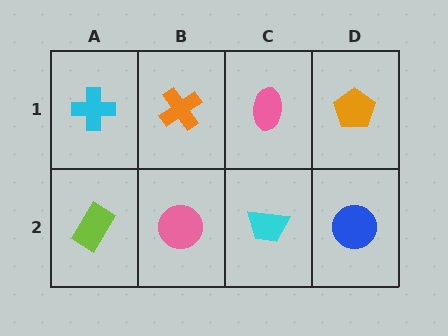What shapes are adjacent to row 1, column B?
A pink circle (row 2, column B), a cyan cross (row 1, column A), a pink ellipse (row 1, column C).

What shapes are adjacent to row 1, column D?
A blue circle (row 2, column D), a pink ellipse (row 1, column C).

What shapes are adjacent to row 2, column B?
An orange cross (row 1, column B), a lime rectangle (row 2, column A), a cyan trapezoid (row 2, column C).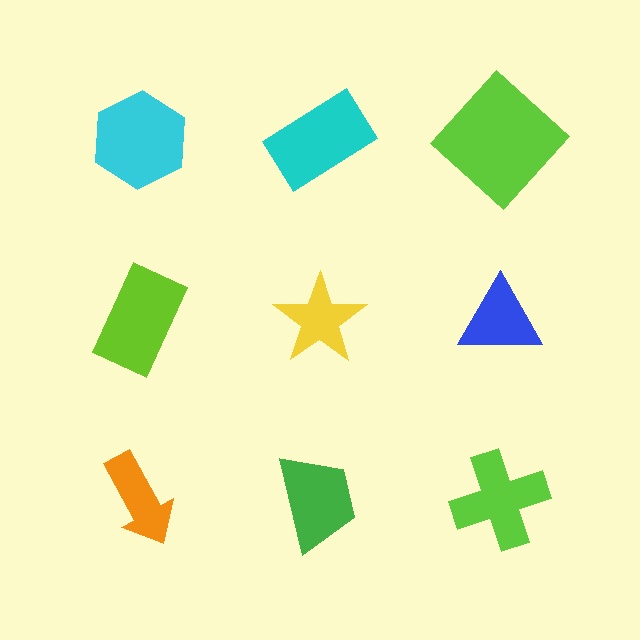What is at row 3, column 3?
A lime cross.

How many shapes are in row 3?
3 shapes.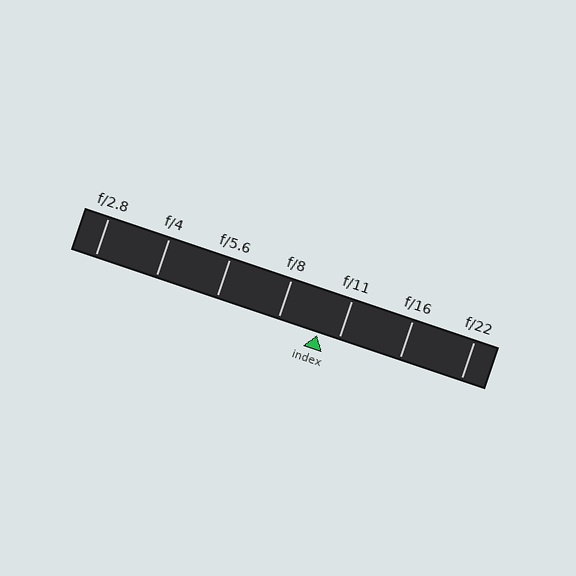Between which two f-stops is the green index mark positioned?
The index mark is between f/8 and f/11.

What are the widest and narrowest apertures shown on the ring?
The widest aperture shown is f/2.8 and the narrowest is f/22.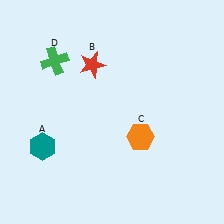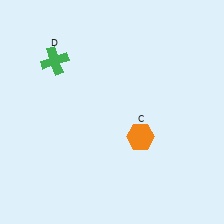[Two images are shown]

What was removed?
The red star (B), the teal hexagon (A) were removed in Image 2.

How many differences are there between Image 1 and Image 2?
There are 2 differences between the two images.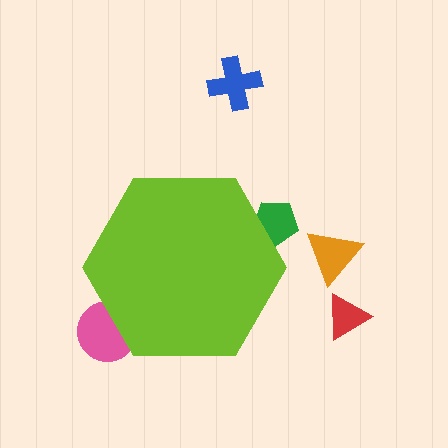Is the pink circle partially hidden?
Yes, the pink circle is partially hidden behind the lime hexagon.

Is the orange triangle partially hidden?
No, the orange triangle is fully visible.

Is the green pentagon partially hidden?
Yes, the green pentagon is partially hidden behind the lime hexagon.